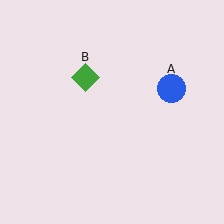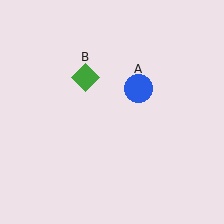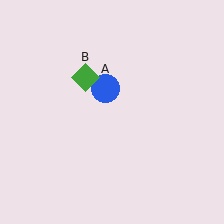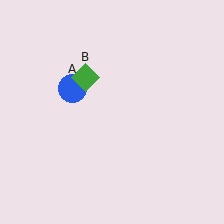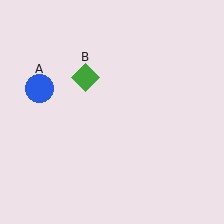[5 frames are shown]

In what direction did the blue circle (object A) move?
The blue circle (object A) moved left.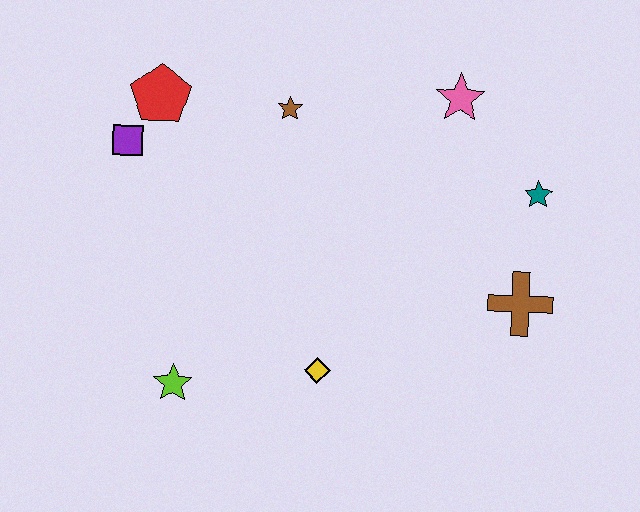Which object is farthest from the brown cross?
The purple square is farthest from the brown cross.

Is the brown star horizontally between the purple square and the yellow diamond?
Yes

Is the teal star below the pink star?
Yes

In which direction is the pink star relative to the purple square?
The pink star is to the right of the purple square.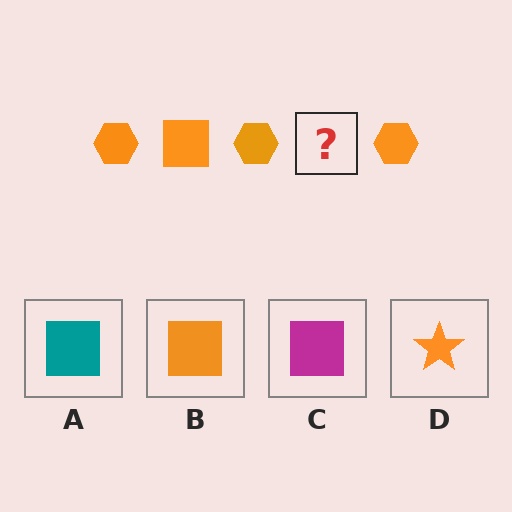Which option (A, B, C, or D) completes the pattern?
B.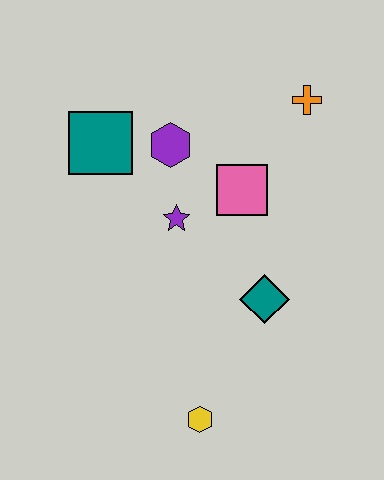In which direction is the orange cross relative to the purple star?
The orange cross is to the right of the purple star.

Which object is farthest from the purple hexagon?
The yellow hexagon is farthest from the purple hexagon.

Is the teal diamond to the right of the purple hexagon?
Yes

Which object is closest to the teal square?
The purple hexagon is closest to the teal square.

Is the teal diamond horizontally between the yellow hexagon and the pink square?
No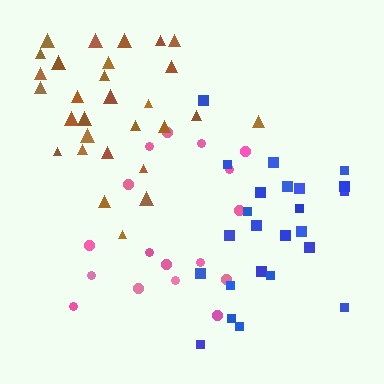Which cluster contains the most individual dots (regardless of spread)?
Brown (29).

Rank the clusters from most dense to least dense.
brown, blue, pink.